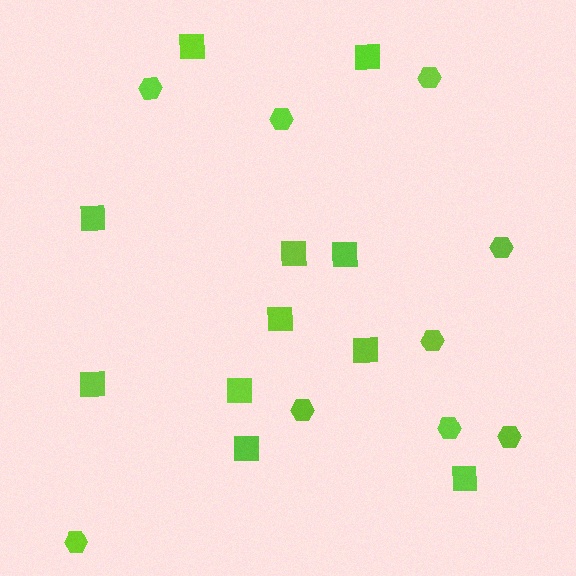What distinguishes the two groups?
There are 2 groups: one group of hexagons (9) and one group of squares (11).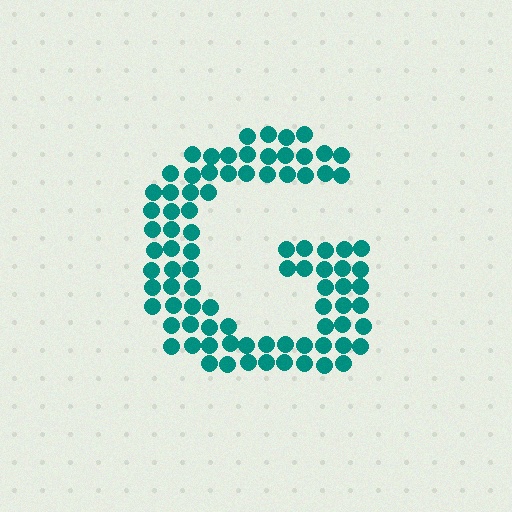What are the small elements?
The small elements are circles.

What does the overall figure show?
The overall figure shows the letter G.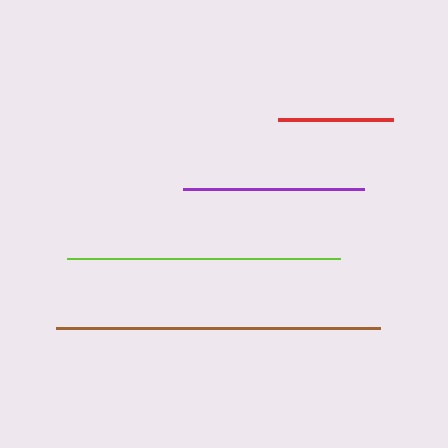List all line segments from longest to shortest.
From longest to shortest: brown, lime, purple, red.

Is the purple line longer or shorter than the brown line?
The brown line is longer than the purple line.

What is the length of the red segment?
The red segment is approximately 115 pixels long.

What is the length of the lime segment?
The lime segment is approximately 273 pixels long.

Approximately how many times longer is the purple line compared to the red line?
The purple line is approximately 1.6 times the length of the red line.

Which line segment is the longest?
The brown line is the longest at approximately 324 pixels.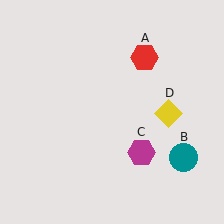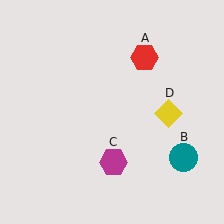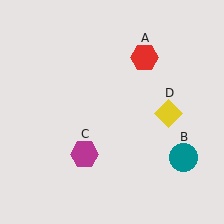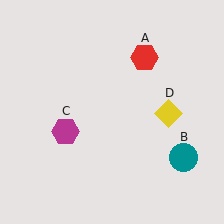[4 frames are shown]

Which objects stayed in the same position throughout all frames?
Red hexagon (object A) and teal circle (object B) and yellow diamond (object D) remained stationary.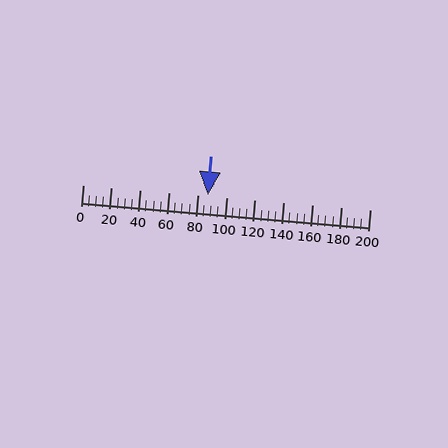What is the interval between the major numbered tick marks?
The major tick marks are spaced 20 units apart.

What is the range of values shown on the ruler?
The ruler shows values from 0 to 200.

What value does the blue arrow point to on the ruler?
The blue arrow points to approximately 87.